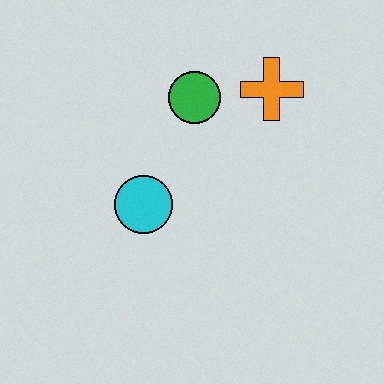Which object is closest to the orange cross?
The green circle is closest to the orange cross.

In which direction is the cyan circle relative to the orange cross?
The cyan circle is to the left of the orange cross.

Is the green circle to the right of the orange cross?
No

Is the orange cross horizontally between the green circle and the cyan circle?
No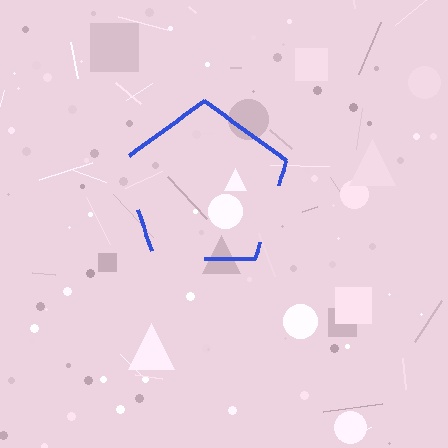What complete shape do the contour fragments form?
The contour fragments form a pentagon.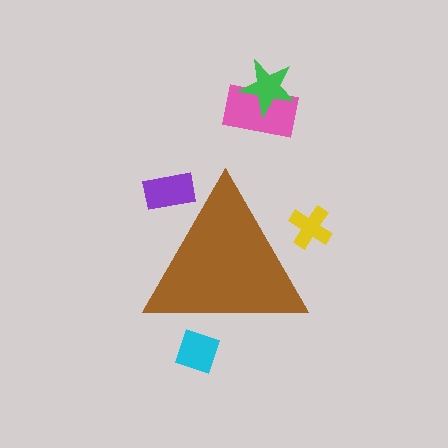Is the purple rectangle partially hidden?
Yes, the purple rectangle is partially hidden behind the brown triangle.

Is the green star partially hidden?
No, the green star is fully visible.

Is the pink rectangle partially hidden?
No, the pink rectangle is fully visible.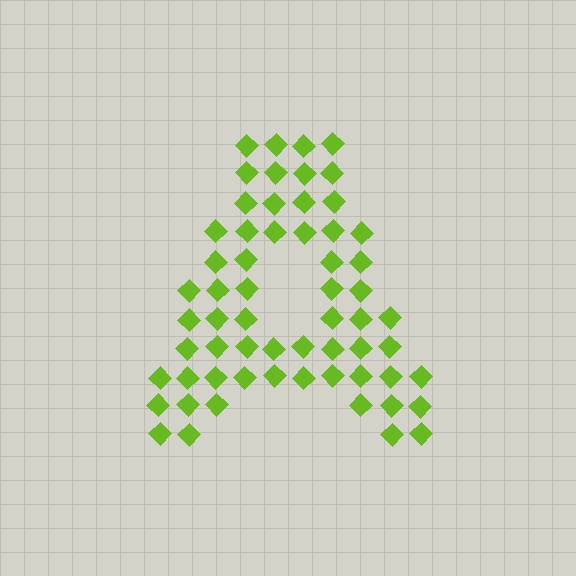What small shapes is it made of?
It is made of small diamonds.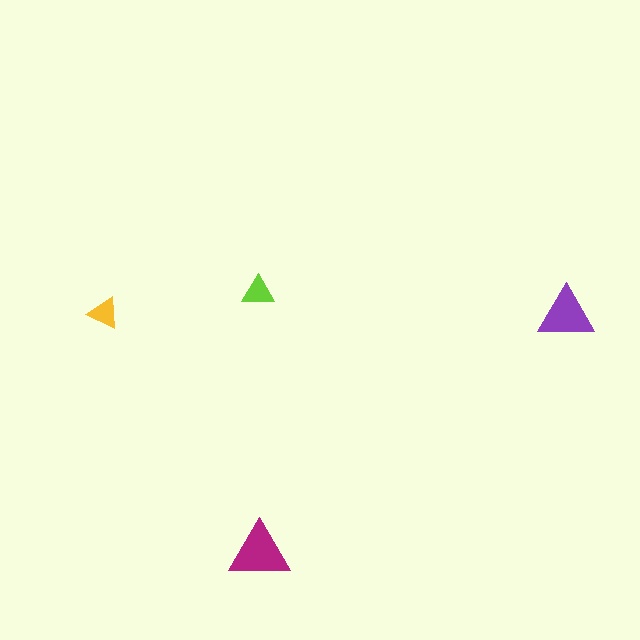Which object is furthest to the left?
The yellow triangle is leftmost.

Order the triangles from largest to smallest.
the magenta one, the purple one, the lime one, the yellow one.